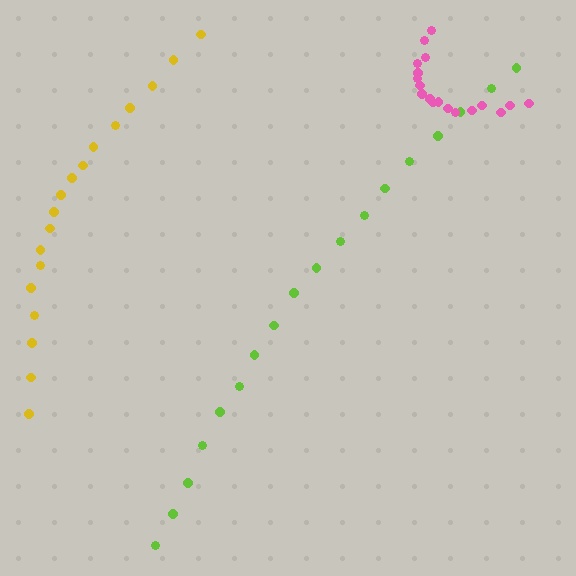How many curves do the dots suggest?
There are 3 distinct paths.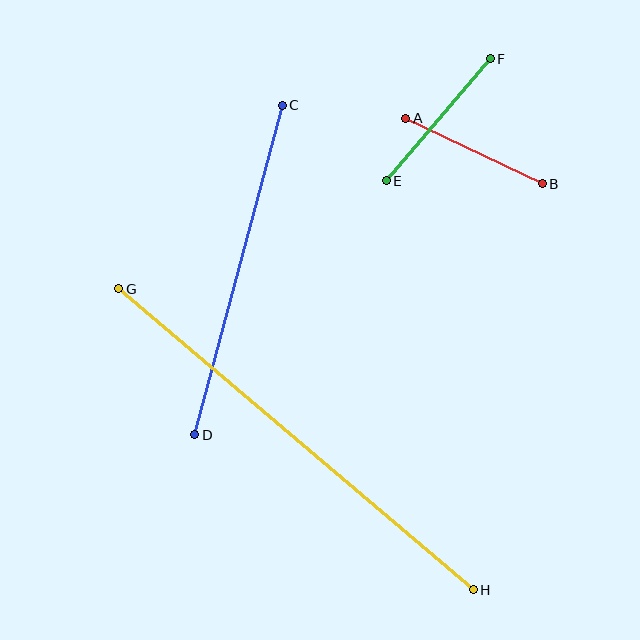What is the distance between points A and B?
The distance is approximately 151 pixels.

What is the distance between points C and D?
The distance is approximately 341 pixels.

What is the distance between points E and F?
The distance is approximately 160 pixels.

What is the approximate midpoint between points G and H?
The midpoint is at approximately (296, 439) pixels.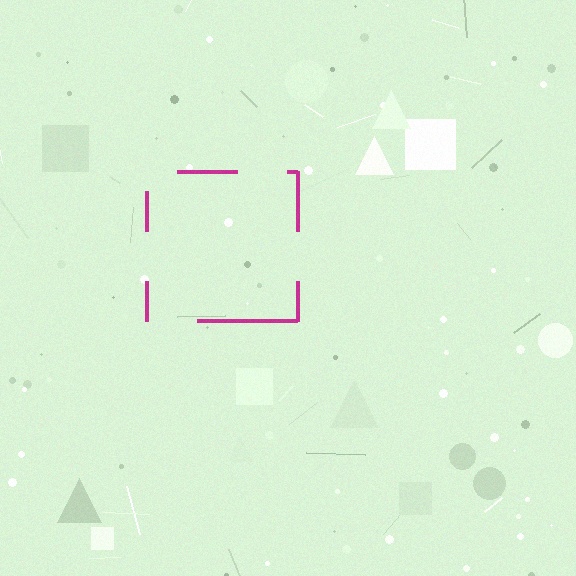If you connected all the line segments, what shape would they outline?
They would outline a square.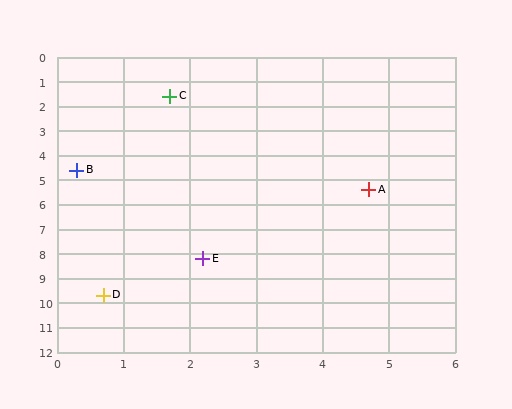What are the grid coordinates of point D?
Point D is at approximately (0.7, 9.7).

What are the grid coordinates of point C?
Point C is at approximately (1.7, 1.6).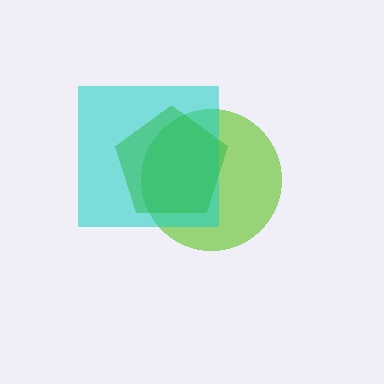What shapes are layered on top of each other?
The layered shapes are: a lime circle, a cyan square, a green pentagon.